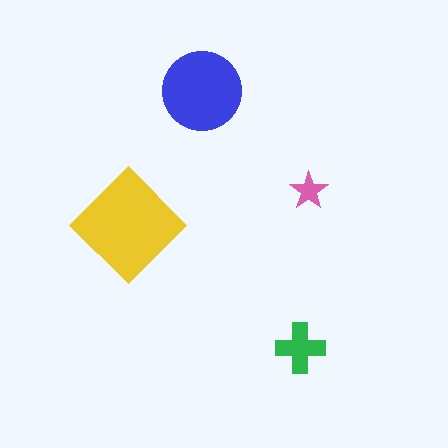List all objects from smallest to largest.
The pink star, the green cross, the blue circle, the yellow diamond.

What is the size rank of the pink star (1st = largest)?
4th.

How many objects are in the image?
There are 4 objects in the image.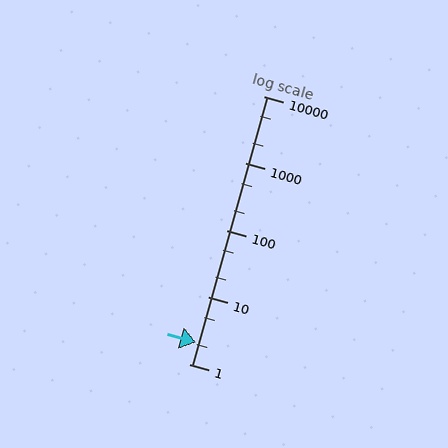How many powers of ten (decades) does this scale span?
The scale spans 4 decades, from 1 to 10000.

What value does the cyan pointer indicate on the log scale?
The pointer indicates approximately 2.1.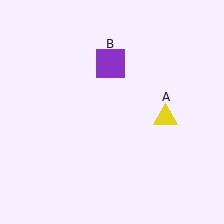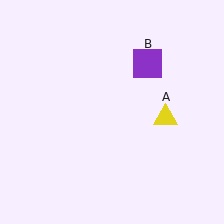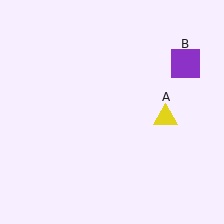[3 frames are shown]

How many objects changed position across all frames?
1 object changed position: purple square (object B).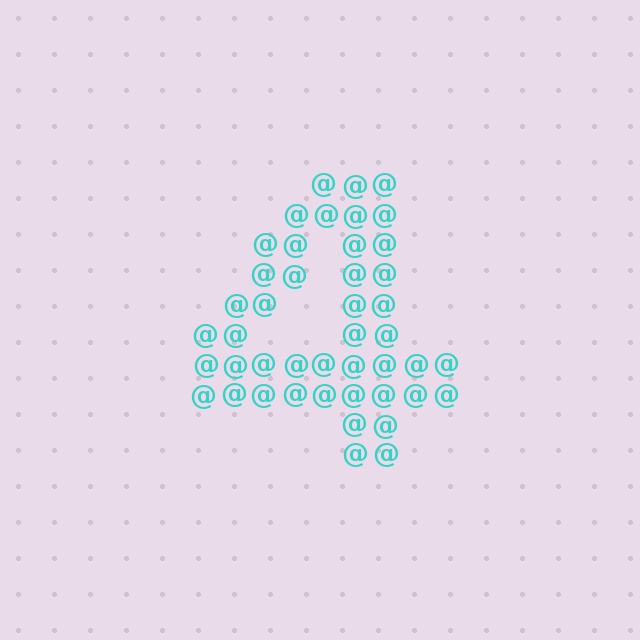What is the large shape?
The large shape is the digit 4.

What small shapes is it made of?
It is made of small at signs.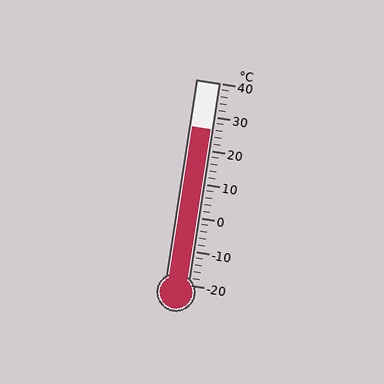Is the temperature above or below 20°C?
The temperature is above 20°C.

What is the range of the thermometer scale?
The thermometer scale ranges from -20°C to 40°C.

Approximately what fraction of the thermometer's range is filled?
The thermometer is filled to approximately 75% of its range.